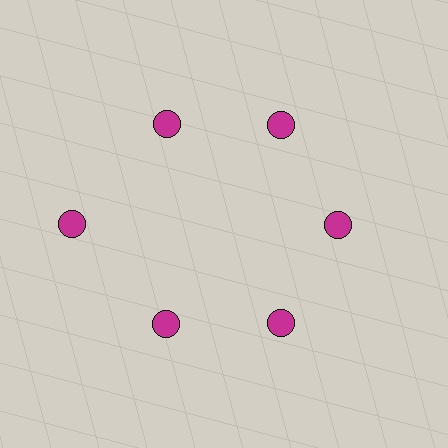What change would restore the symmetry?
The symmetry would be restored by moving it inward, back onto the ring so that all 6 circles sit at equal angles and equal distance from the center.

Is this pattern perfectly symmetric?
No. The 6 magenta circles are arranged in a ring, but one element near the 9 o'clock position is pushed outward from the center, breaking the 6-fold rotational symmetry.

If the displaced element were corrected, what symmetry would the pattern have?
It would have 6-fold rotational symmetry — the pattern would map onto itself every 60 degrees.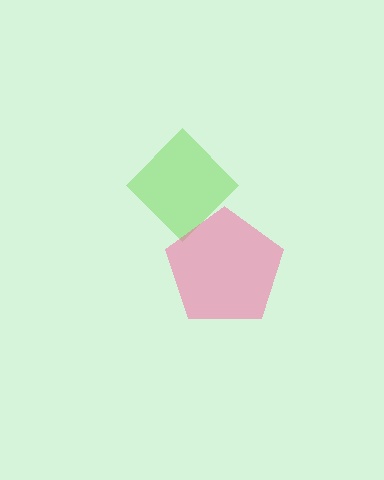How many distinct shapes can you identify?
There are 2 distinct shapes: a lime diamond, a pink pentagon.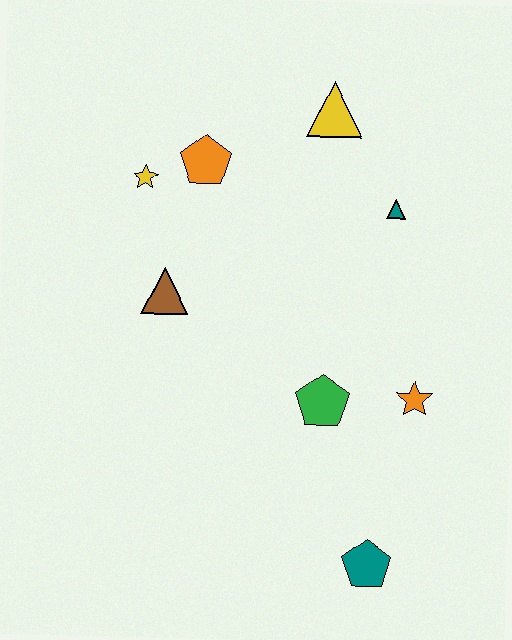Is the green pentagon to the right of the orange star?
No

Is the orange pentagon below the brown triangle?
No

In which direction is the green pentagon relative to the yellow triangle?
The green pentagon is below the yellow triangle.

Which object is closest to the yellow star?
The orange pentagon is closest to the yellow star.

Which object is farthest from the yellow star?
The teal pentagon is farthest from the yellow star.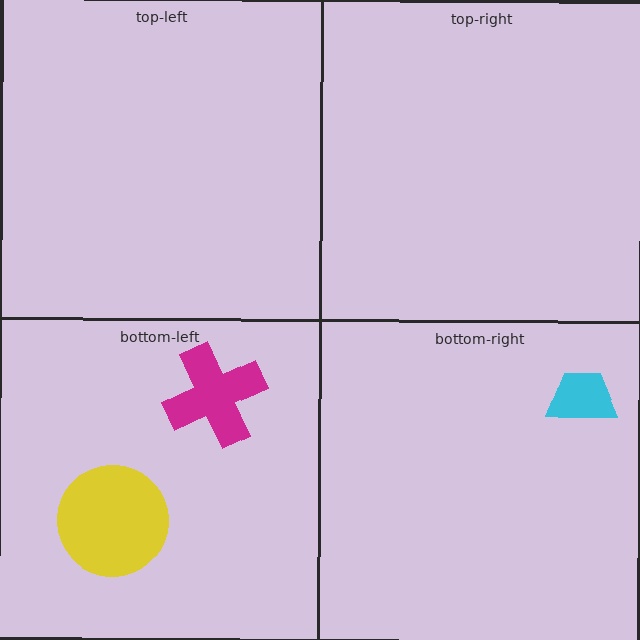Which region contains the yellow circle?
The bottom-left region.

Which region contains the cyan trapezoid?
The bottom-right region.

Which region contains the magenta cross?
The bottom-left region.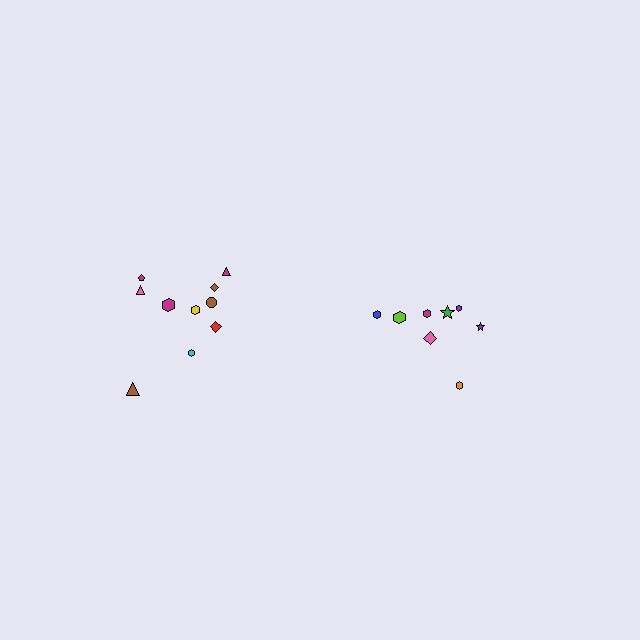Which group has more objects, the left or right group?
The left group.